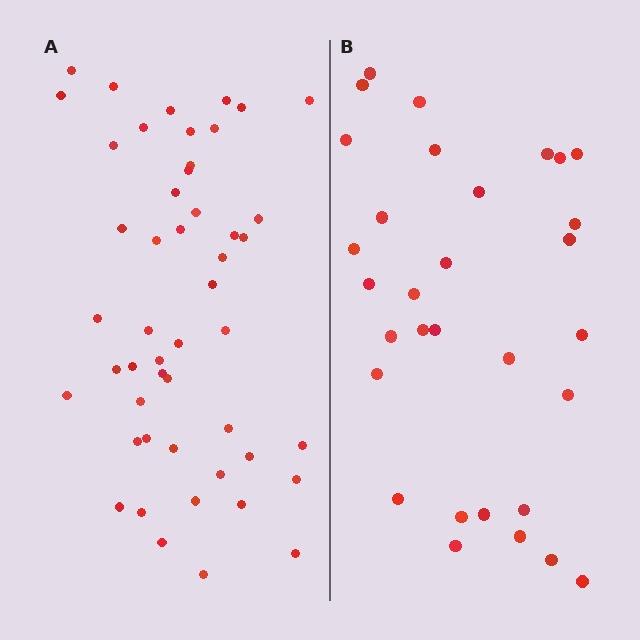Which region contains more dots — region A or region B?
Region A (the left region) has more dots.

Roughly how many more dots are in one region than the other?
Region A has approximately 20 more dots than region B.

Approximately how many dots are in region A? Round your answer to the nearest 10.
About 50 dots. (The exact count is 49, which rounds to 50.)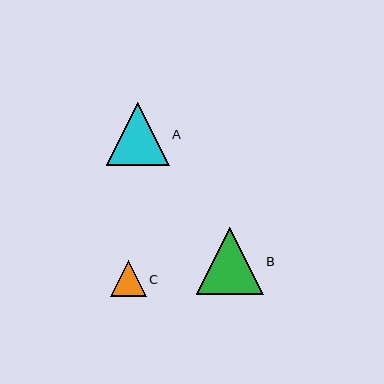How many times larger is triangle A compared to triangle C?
Triangle A is approximately 1.7 times the size of triangle C.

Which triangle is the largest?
Triangle B is the largest with a size of approximately 67 pixels.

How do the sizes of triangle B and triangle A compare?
Triangle B and triangle A are approximately the same size.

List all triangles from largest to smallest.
From largest to smallest: B, A, C.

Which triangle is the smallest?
Triangle C is the smallest with a size of approximately 36 pixels.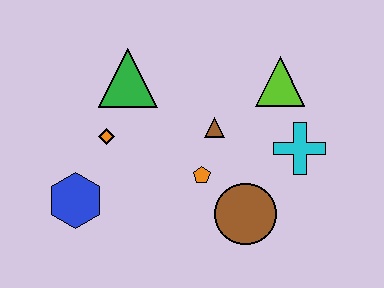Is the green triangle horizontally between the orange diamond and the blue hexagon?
No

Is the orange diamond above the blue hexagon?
Yes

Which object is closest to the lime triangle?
The cyan cross is closest to the lime triangle.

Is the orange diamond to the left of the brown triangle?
Yes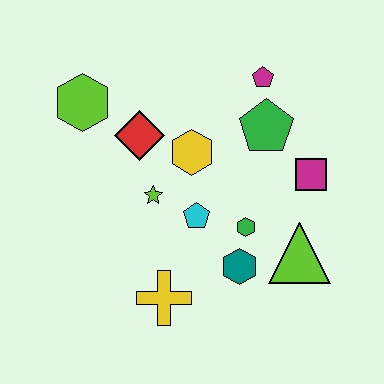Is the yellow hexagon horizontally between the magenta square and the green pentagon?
No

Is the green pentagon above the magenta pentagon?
No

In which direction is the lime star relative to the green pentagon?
The lime star is to the left of the green pentagon.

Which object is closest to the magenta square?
The green pentagon is closest to the magenta square.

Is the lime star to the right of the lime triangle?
No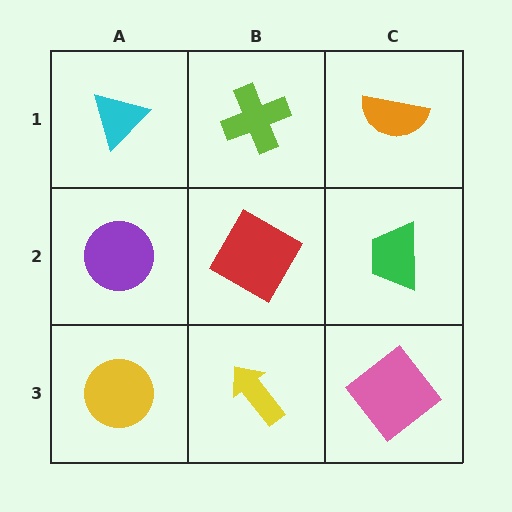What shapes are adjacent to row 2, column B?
A lime cross (row 1, column B), a yellow arrow (row 3, column B), a purple circle (row 2, column A), a green trapezoid (row 2, column C).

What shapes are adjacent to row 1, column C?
A green trapezoid (row 2, column C), a lime cross (row 1, column B).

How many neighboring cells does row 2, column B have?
4.